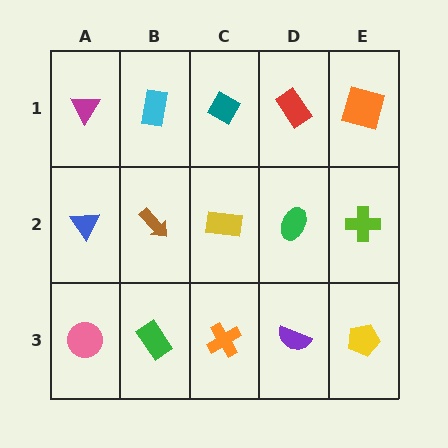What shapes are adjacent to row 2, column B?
A cyan rectangle (row 1, column B), a green rectangle (row 3, column B), a blue triangle (row 2, column A), a yellow rectangle (row 2, column C).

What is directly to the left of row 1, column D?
A teal diamond.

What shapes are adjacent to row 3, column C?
A yellow rectangle (row 2, column C), a green rectangle (row 3, column B), a purple semicircle (row 3, column D).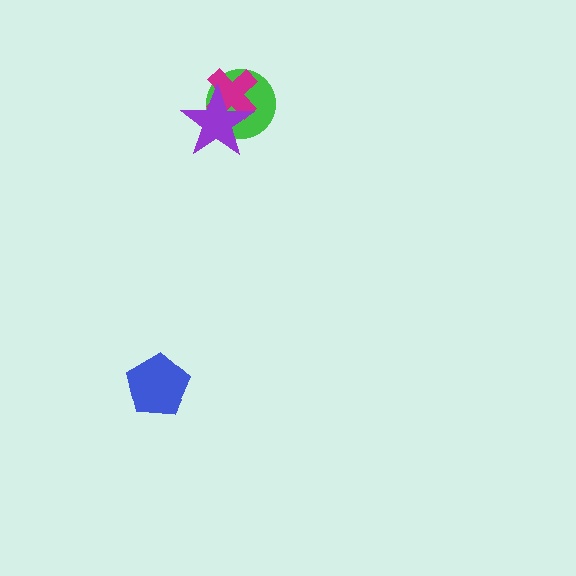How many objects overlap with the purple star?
2 objects overlap with the purple star.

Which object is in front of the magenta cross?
The purple star is in front of the magenta cross.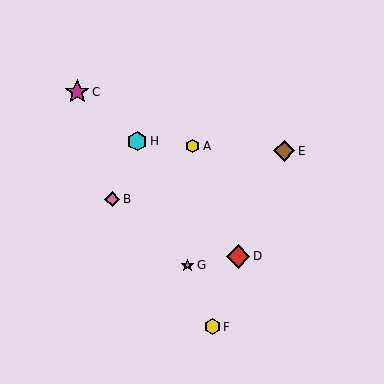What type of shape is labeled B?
Shape B is a pink diamond.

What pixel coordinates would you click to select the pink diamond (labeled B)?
Click at (112, 199) to select the pink diamond B.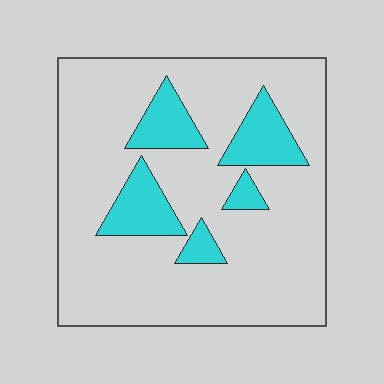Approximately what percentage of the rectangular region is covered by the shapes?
Approximately 20%.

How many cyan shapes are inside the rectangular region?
5.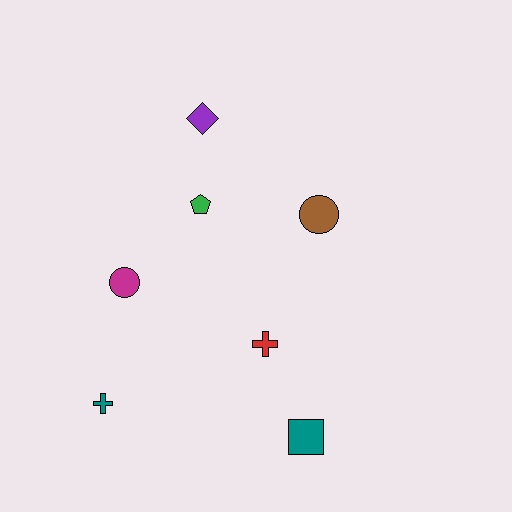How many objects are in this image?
There are 7 objects.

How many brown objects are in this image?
There is 1 brown object.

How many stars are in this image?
There are no stars.